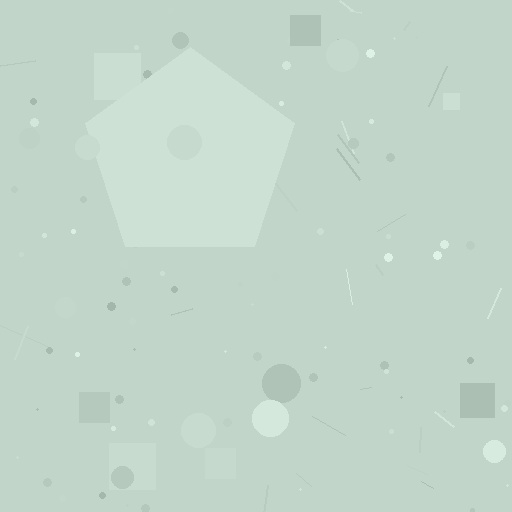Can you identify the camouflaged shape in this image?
The camouflaged shape is a pentagon.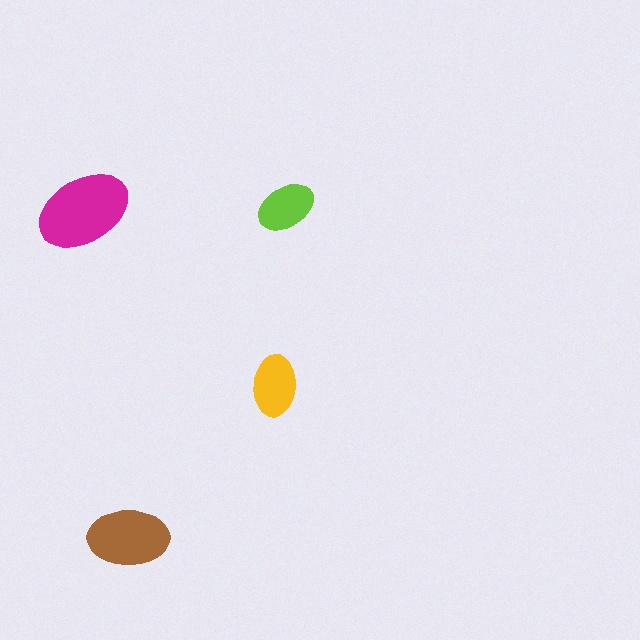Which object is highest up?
The lime ellipse is topmost.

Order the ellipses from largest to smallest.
the magenta one, the brown one, the yellow one, the lime one.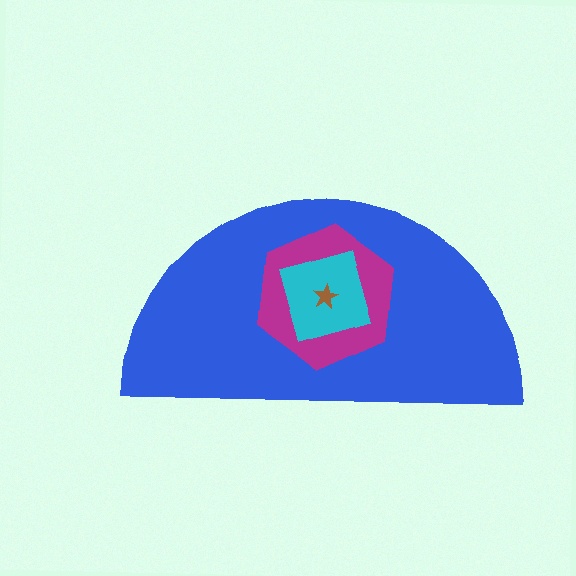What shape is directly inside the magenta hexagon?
The cyan diamond.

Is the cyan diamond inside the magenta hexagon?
Yes.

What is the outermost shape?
The blue semicircle.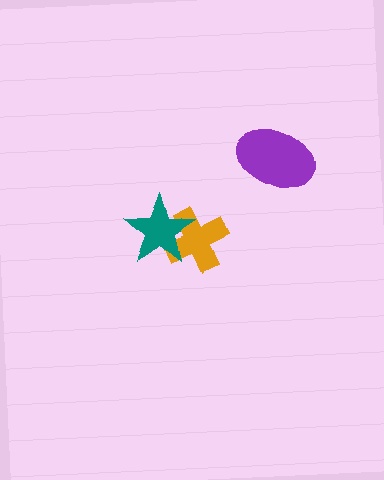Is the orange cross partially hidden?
Yes, it is partially covered by another shape.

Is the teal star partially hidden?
No, no other shape covers it.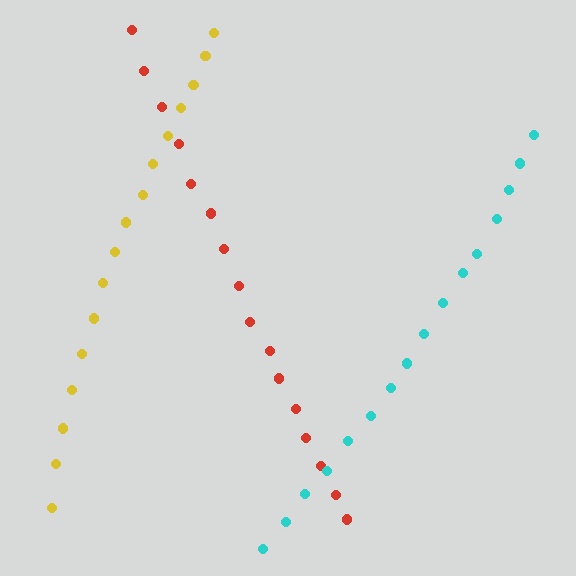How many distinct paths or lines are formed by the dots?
There are 3 distinct paths.